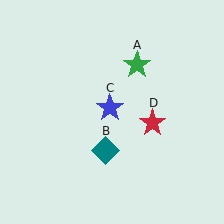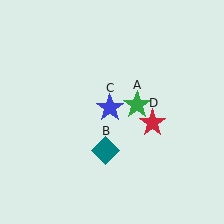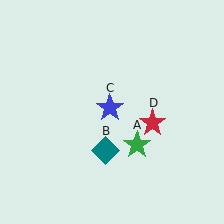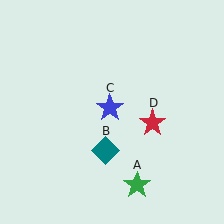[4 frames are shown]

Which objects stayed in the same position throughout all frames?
Teal diamond (object B) and blue star (object C) and red star (object D) remained stationary.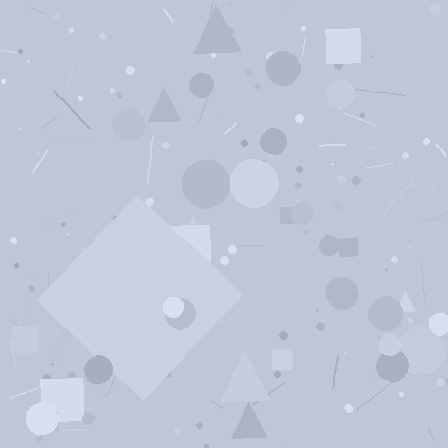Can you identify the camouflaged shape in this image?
The camouflaged shape is a diamond.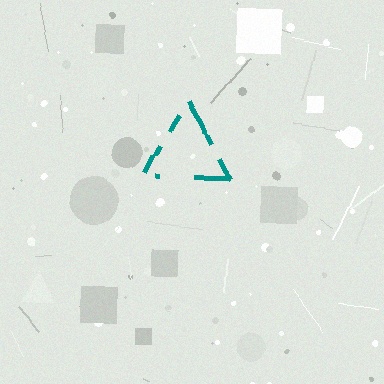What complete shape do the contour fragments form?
The contour fragments form a triangle.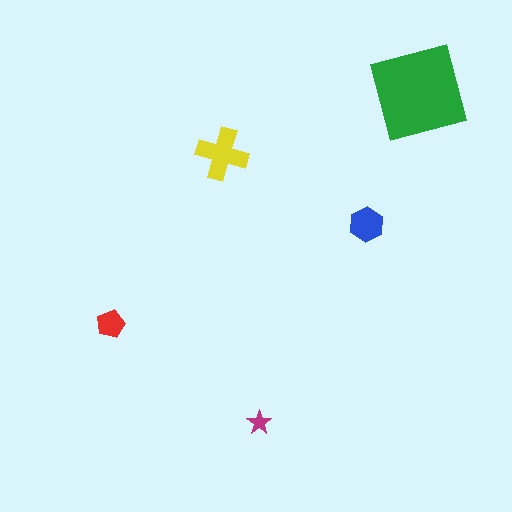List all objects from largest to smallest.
The green square, the yellow cross, the blue hexagon, the red pentagon, the magenta star.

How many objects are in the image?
There are 5 objects in the image.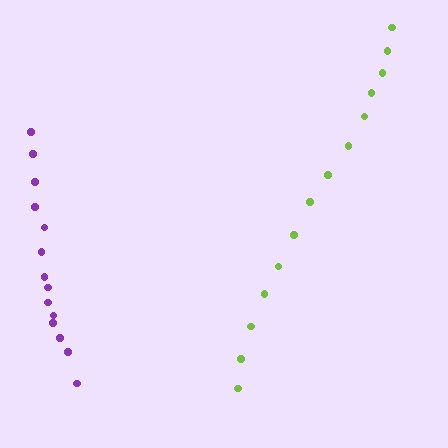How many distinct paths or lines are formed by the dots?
There are 2 distinct paths.